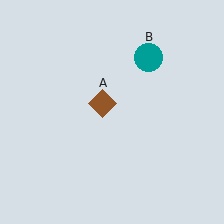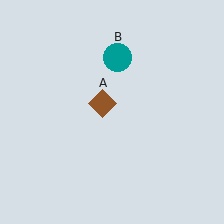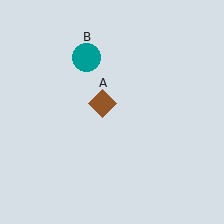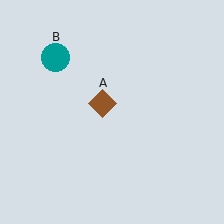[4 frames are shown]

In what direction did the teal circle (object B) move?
The teal circle (object B) moved left.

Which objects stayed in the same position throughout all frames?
Brown diamond (object A) remained stationary.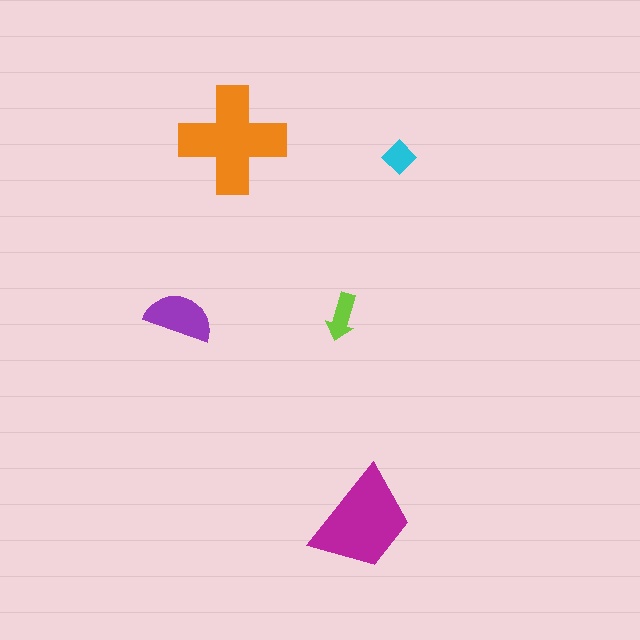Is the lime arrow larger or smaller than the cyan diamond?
Larger.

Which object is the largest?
The orange cross.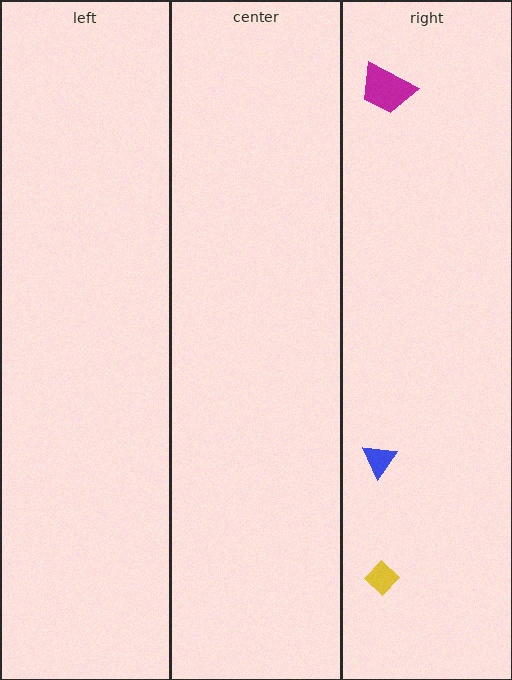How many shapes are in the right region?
3.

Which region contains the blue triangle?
The right region.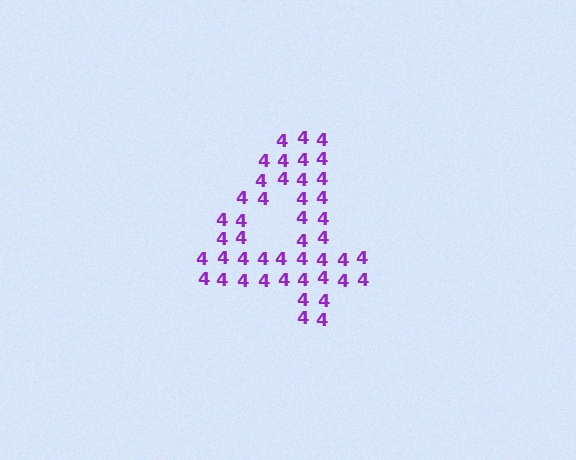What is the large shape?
The large shape is the digit 4.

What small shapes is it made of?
It is made of small digit 4's.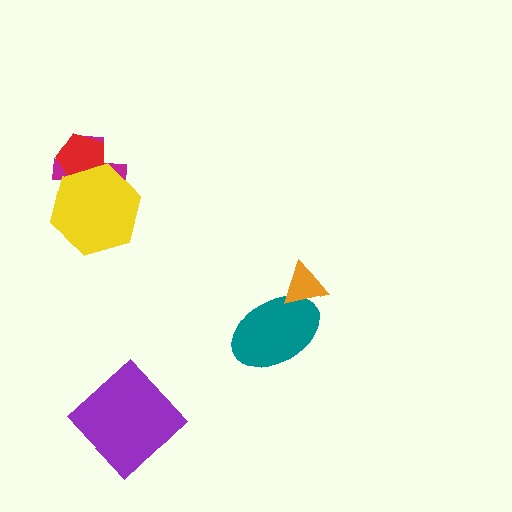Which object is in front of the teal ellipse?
The orange triangle is in front of the teal ellipse.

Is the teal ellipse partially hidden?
Yes, it is partially covered by another shape.